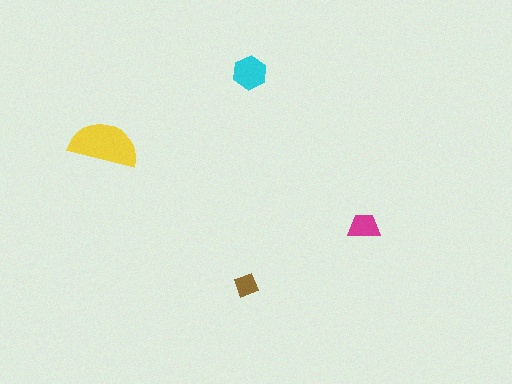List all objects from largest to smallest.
The yellow semicircle, the cyan hexagon, the magenta trapezoid, the brown diamond.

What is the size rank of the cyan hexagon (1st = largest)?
2nd.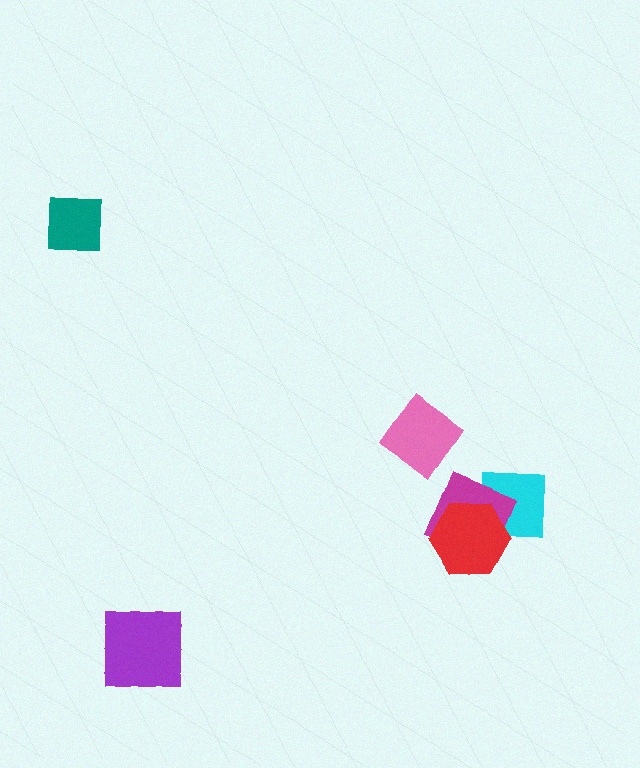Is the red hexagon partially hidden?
No, no other shape covers it.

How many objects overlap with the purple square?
0 objects overlap with the purple square.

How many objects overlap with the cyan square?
2 objects overlap with the cyan square.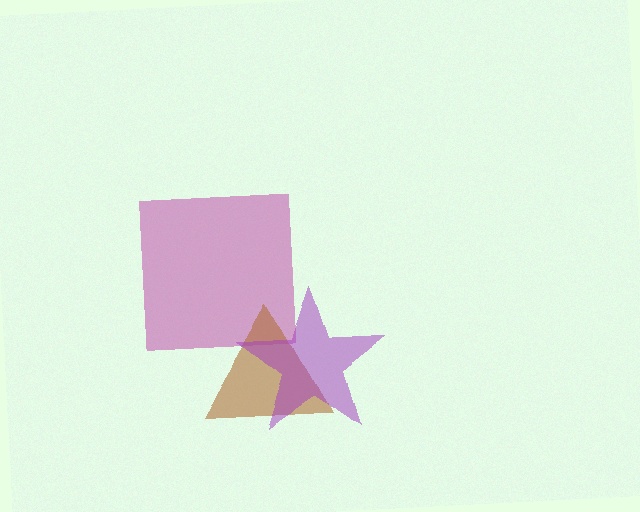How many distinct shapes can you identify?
There are 3 distinct shapes: a magenta square, a brown triangle, a purple star.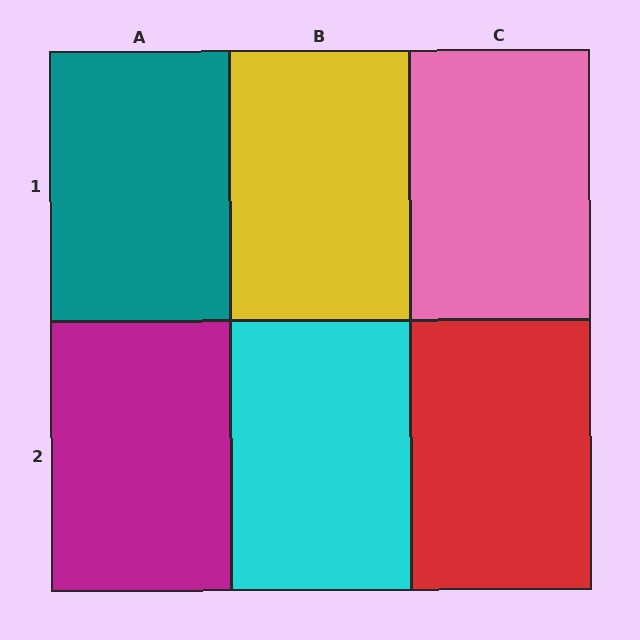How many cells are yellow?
1 cell is yellow.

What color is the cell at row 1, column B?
Yellow.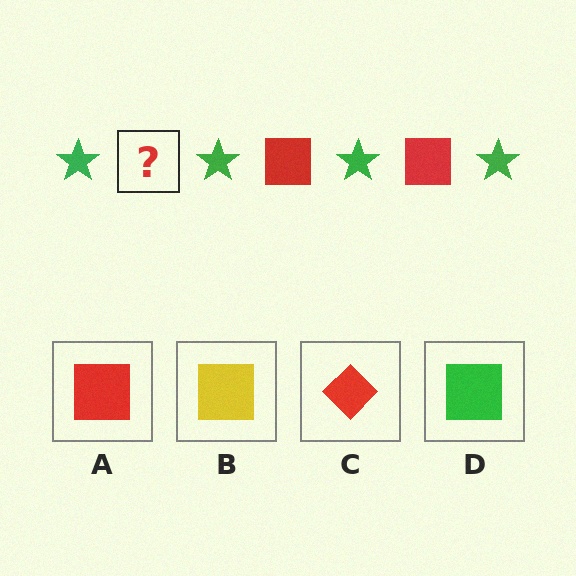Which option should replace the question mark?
Option A.